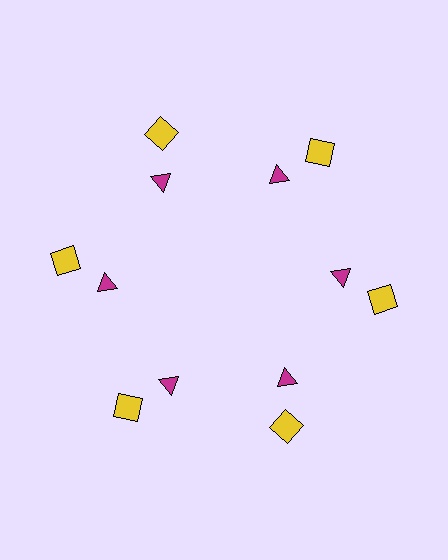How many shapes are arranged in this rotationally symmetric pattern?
There are 12 shapes, arranged in 6 groups of 2.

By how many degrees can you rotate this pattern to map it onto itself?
The pattern maps onto itself every 60 degrees of rotation.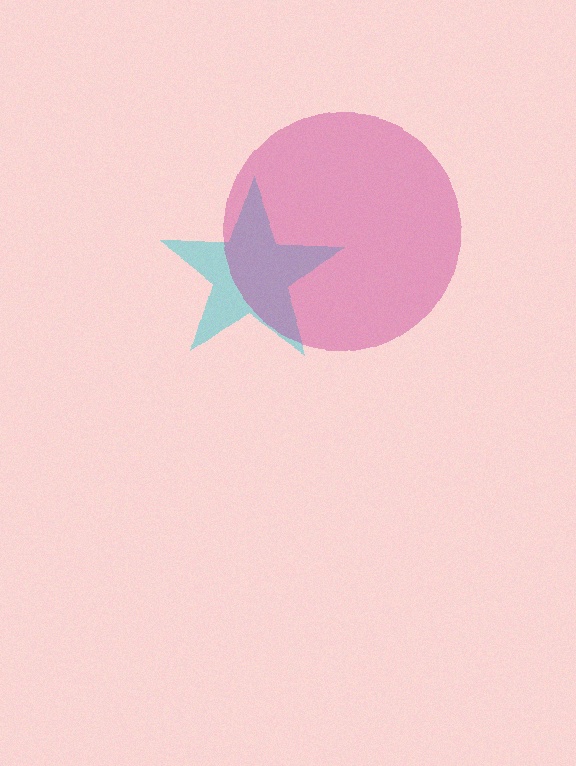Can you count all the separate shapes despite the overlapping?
Yes, there are 2 separate shapes.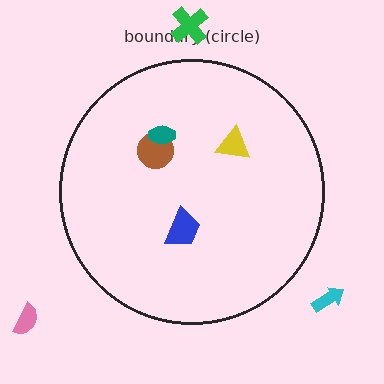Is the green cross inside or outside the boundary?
Outside.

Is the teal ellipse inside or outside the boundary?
Inside.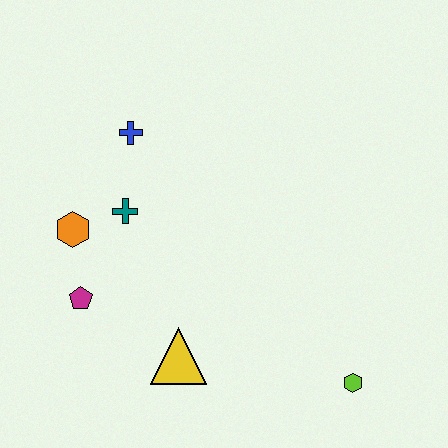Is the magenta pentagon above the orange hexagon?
No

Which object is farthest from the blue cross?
The lime hexagon is farthest from the blue cross.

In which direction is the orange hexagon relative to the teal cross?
The orange hexagon is to the left of the teal cross.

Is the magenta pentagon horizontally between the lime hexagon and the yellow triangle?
No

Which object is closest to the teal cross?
The orange hexagon is closest to the teal cross.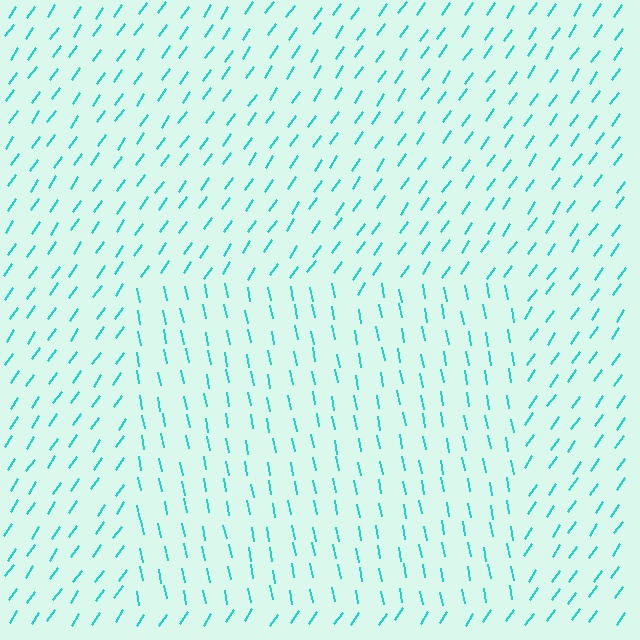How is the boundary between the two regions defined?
The boundary is defined purely by a change in line orientation (approximately 45 degrees difference). All lines are the same color and thickness.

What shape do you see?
I see a rectangle.